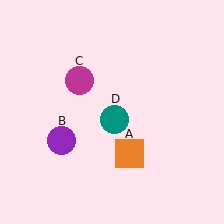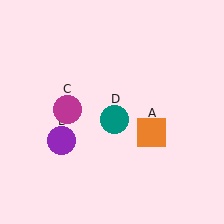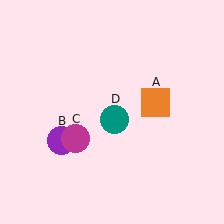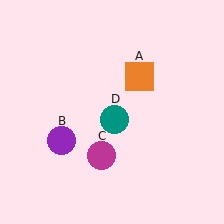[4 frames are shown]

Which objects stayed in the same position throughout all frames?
Purple circle (object B) and teal circle (object D) remained stationary.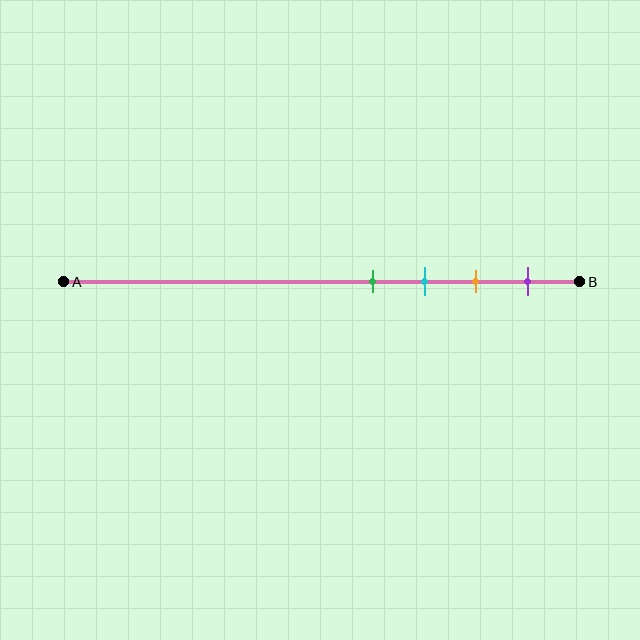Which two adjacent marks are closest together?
The green and cyan marks are the closest adjacent pair.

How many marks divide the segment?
There are 4 marks dividing the segment.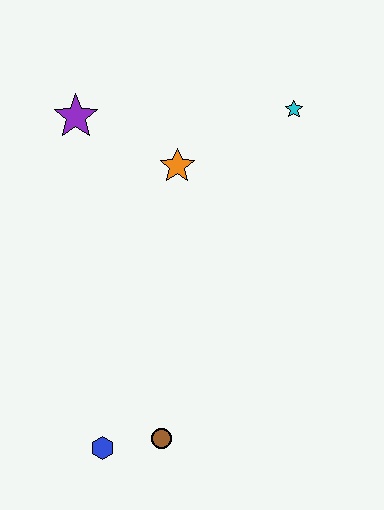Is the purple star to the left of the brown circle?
Yes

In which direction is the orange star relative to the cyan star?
The orange star is to the left of the cyan star.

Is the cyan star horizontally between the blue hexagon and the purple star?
No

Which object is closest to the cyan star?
The orange star is closest to the cyan star.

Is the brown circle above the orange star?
No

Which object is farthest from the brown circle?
The cyan star is farthest from the brown circle.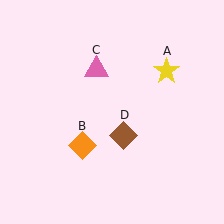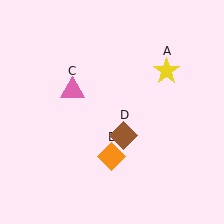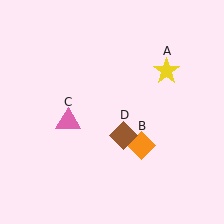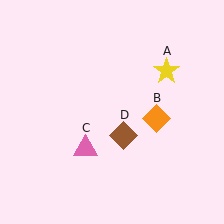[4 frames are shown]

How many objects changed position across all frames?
2 objects changed position: orange diamond (object B), pink triangle (object C).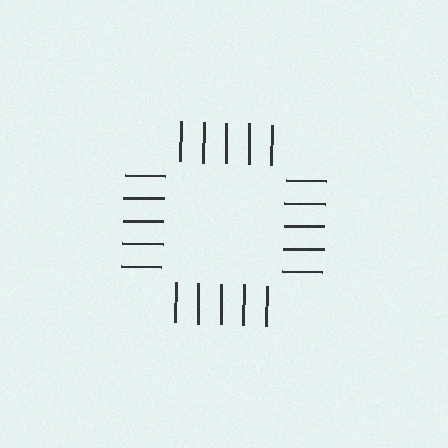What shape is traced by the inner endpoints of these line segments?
An illusory square — the line segments terminate on its edges but no continuous stroke is drawn.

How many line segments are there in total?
20 — 5 along each of the 4 edges.